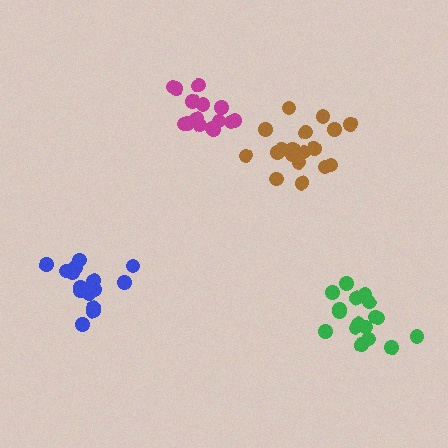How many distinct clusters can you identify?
There are 4 distinct clusters.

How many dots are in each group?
Group 1: 16 dots, Group 2: 15 dots, Group 3: 18 dots, Group 4: 17 dots (66 total).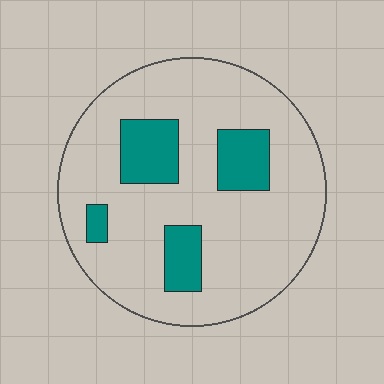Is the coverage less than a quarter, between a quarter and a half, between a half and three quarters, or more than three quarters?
Less than a quarter.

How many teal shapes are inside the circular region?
4.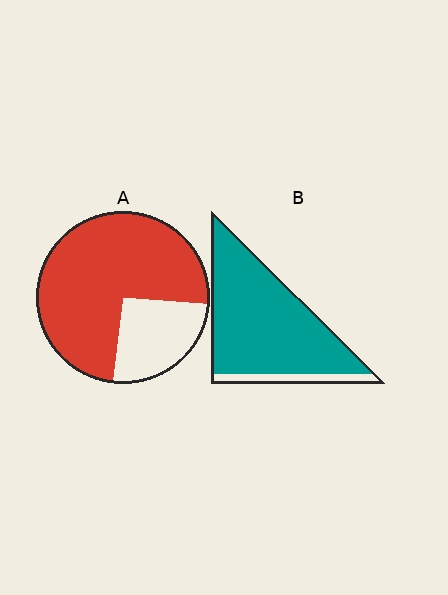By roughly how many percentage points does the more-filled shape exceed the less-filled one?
By roughly 15 percentage points (B over A).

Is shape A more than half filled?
Yes.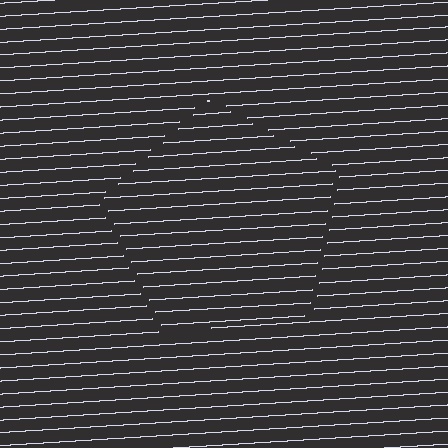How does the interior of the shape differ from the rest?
The interior of the shape contains the same grating, shifted by half a period — the contour is defined by the phase discontinuity where line-ends from the inner and outer gratings abut.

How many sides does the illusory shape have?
5 sides — the line-ends trace a pentagon.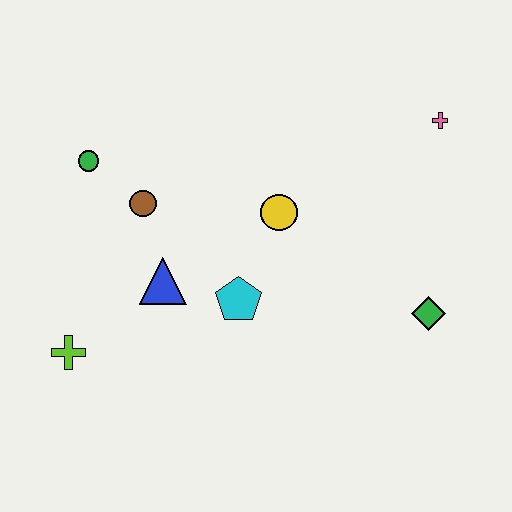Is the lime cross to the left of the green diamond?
Yes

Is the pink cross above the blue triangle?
Yes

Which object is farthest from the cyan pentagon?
The pink cross is farthest from the cyan pentagon.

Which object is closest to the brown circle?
The green circle is closest to the brown circle.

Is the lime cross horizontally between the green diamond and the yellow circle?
No